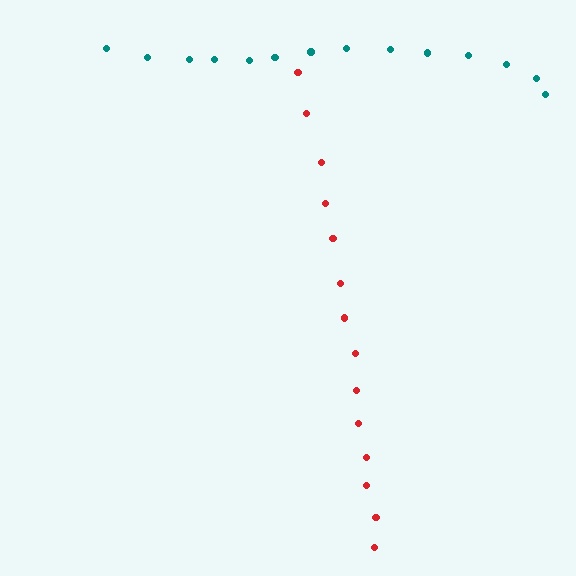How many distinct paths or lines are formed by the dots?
There are 2 distinct paths.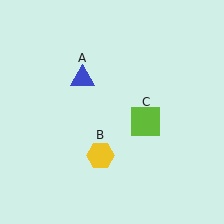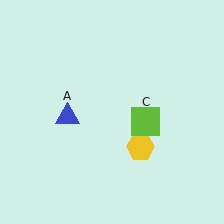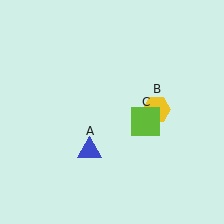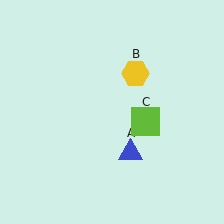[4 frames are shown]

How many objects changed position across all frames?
2 objects changed position: blue triangle (object A), yellow hexagon (object B).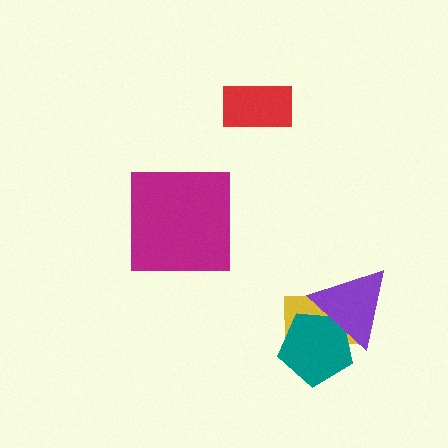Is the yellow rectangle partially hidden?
Yes, it is partially covered by another shape.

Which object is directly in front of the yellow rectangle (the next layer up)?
The teal pentagon is directly in front of the yellow rectangle.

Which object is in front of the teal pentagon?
The purple triangle is in front of the teal pentagon.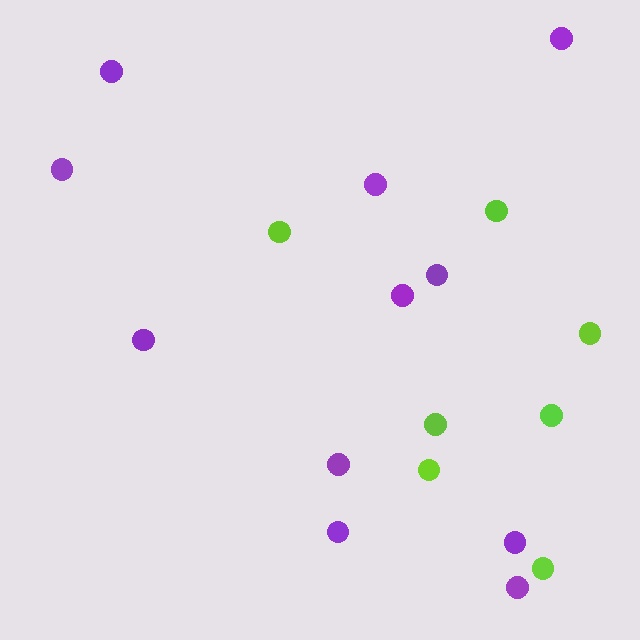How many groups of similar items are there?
There are 2 groups: one group of purple circles (11) and one group of lime circles (7).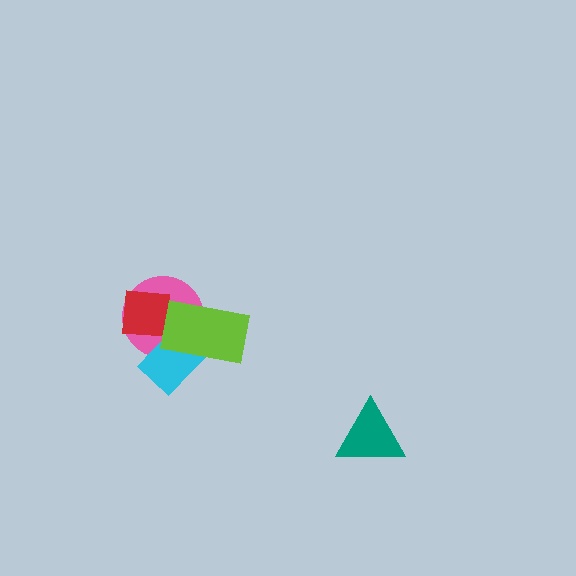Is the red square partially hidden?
Yes, it is partially covered by another shape.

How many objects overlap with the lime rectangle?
3 objects overlap with the lime rectangle.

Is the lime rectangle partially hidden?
No, no other shape covers it.